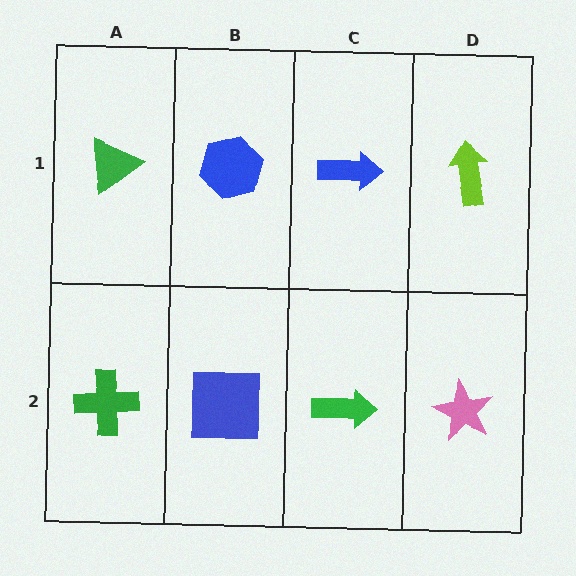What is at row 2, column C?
A green arrow.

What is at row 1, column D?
A lime arrow.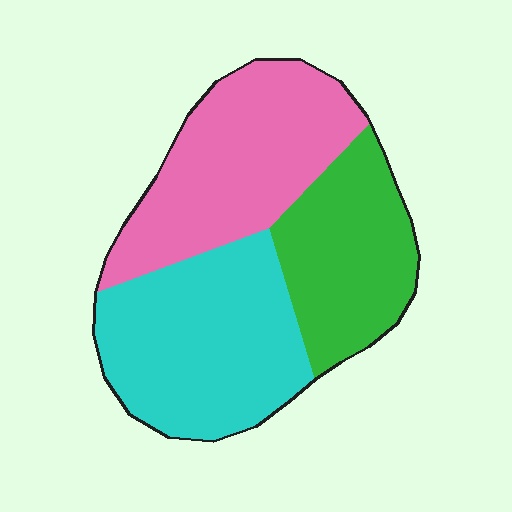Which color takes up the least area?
Green, at roughly 25%.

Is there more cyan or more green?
Cyan.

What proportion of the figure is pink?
Pink covers around 35% of the figure.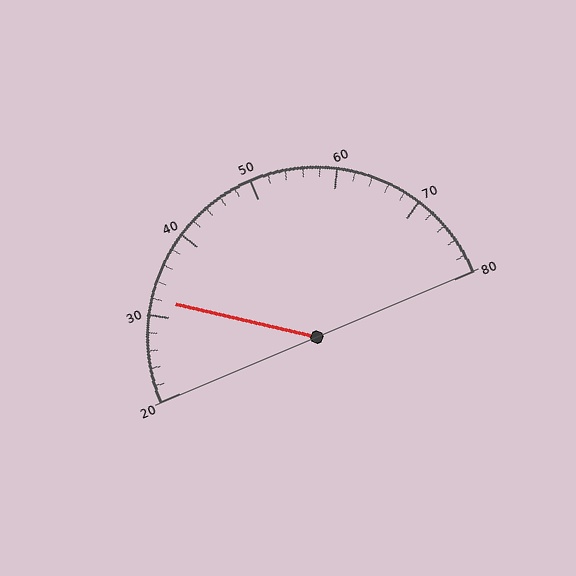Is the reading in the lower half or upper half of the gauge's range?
The reading is in the lower half of the range (20 to 80).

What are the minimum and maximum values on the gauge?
The gauge ranges from 20 to 80.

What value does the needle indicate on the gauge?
The needle indicates approximately 32.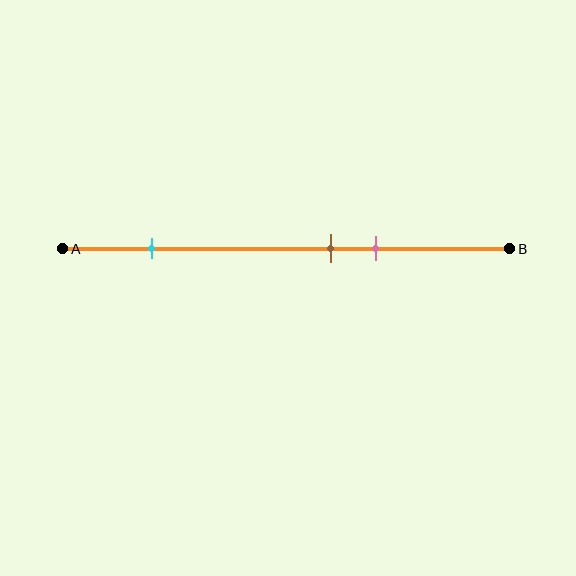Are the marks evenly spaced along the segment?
No, the marks are not evenly spaced.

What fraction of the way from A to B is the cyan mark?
The cyan mark is approximately 20% (0.2) of the way from A to B.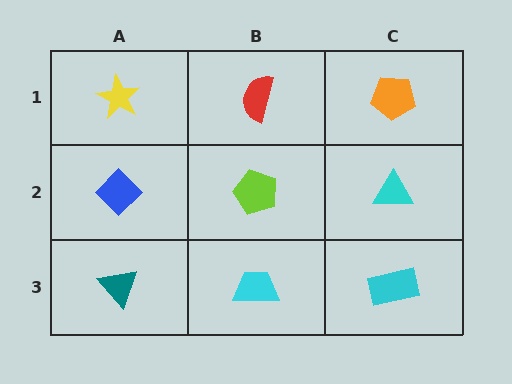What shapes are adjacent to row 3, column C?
A cyan triangle (row 2, column C), a cyan trapezoid (row 3, column B).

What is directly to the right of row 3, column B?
A cyan rectangle.